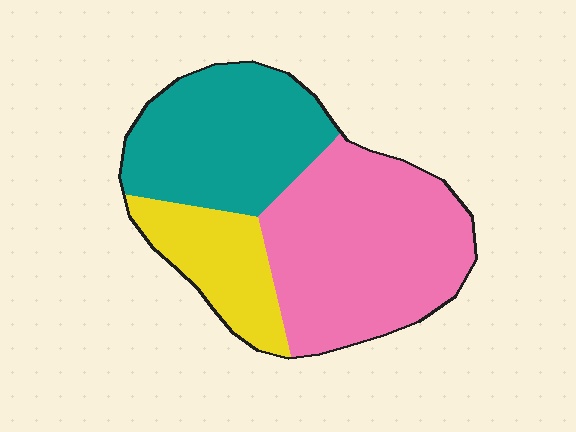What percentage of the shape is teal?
Teal takes up about one third (1/3) of the shape.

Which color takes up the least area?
Yellow, at roughly 20%.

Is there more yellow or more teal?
Teal.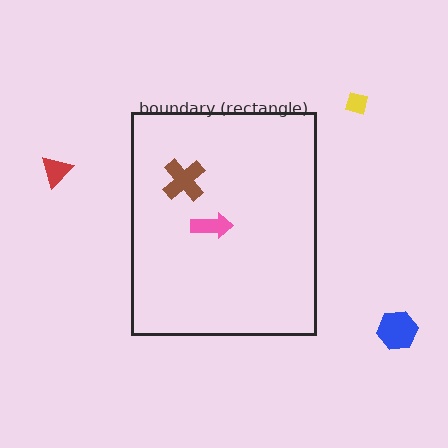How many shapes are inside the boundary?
2 inside, 3 outside.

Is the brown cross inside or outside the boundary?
Inside.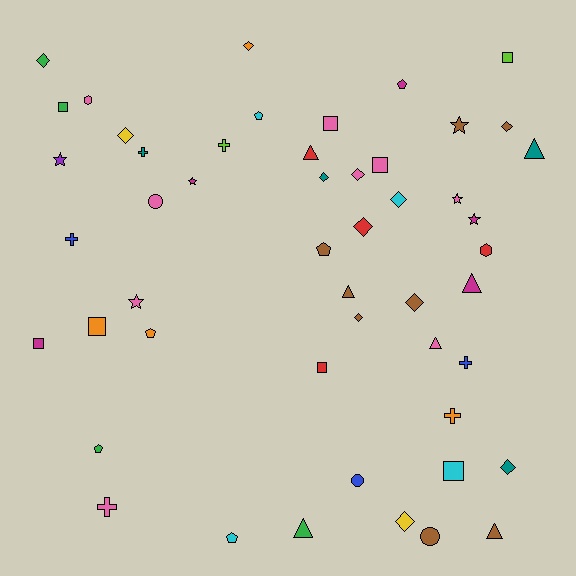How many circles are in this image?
There are 3 circles.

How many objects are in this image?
There are 50 objects.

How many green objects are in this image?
There are 4 green objects.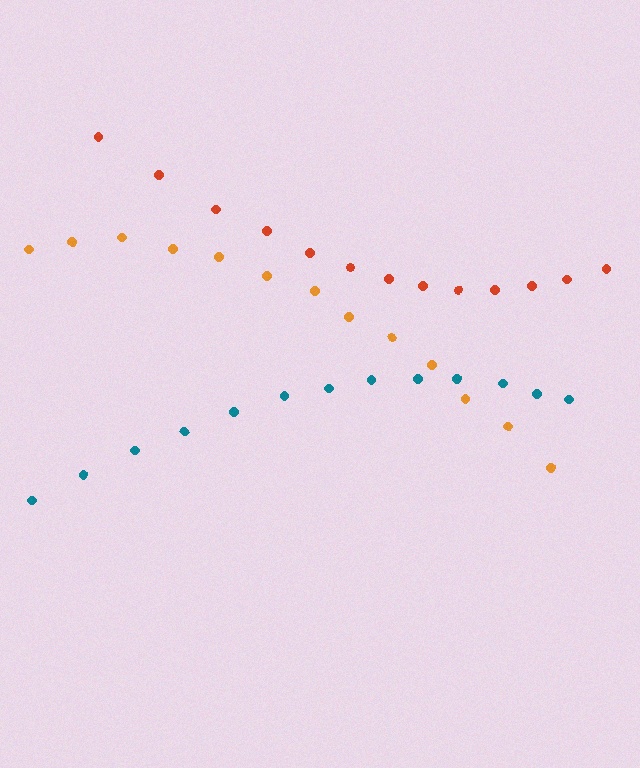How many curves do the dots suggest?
There are 3 distinct paths.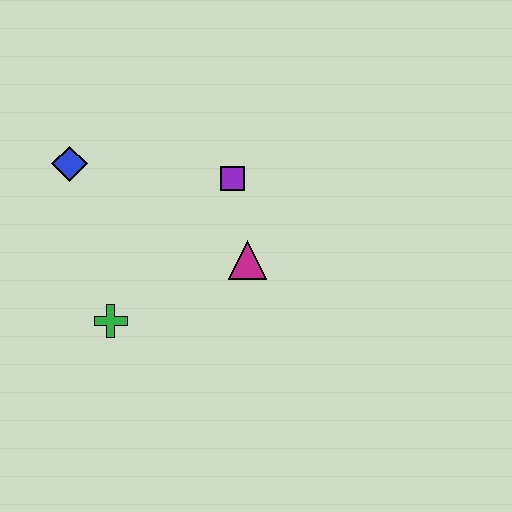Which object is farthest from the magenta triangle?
The blue diamond is farthest from the magenta triangle.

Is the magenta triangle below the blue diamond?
Yes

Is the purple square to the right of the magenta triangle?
No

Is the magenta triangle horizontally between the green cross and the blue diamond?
No